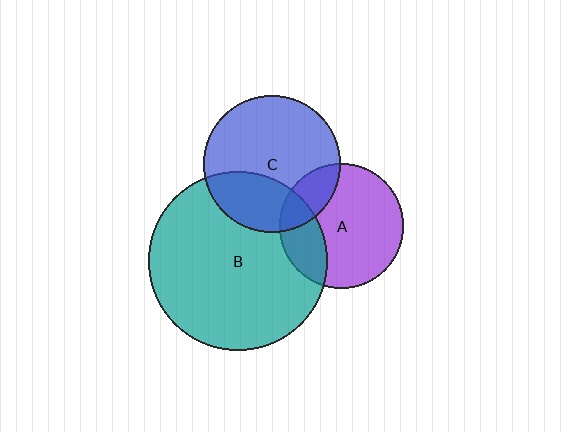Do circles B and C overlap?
Yes.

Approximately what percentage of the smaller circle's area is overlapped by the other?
Approximately 30%.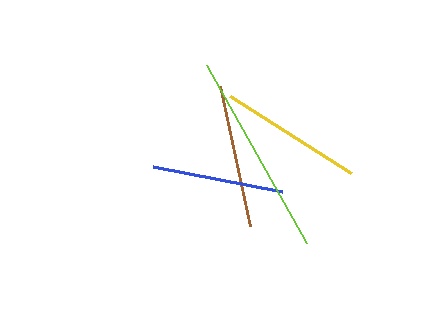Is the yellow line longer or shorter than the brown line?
The yellow line is longer than the brown line.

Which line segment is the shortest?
The blue line is the shortest at approximately 131 pixels.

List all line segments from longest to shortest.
From longest to shortest: lime, yellow, brown, blue.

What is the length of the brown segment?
The brown segment is approximately 143 pixels long.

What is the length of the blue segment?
The blue segment is approximately 131 pixels long.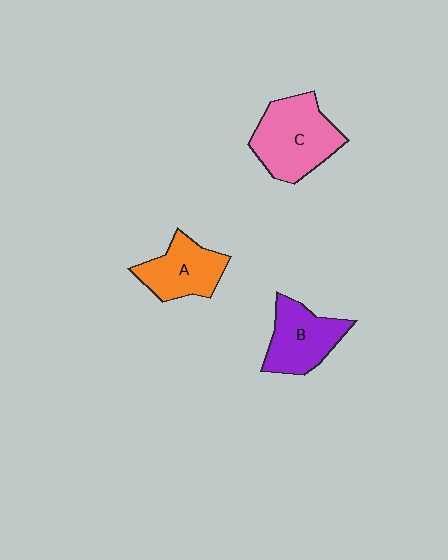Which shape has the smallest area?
Shape A (orange).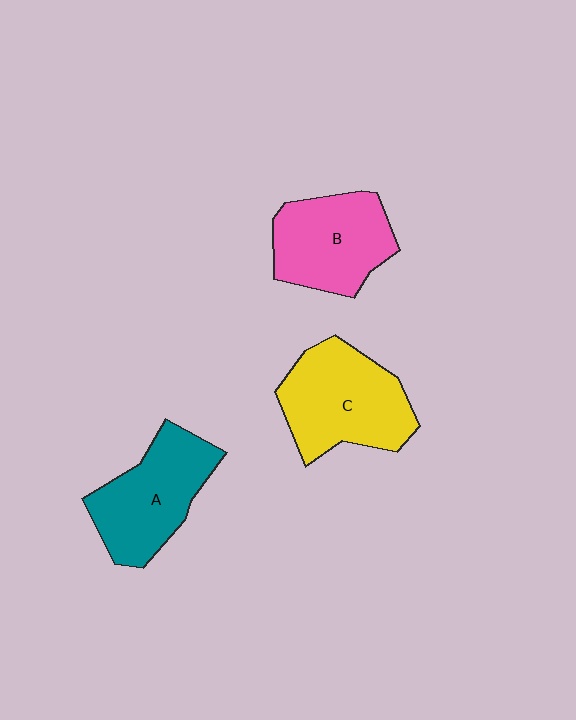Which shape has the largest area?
Shape C (yellow).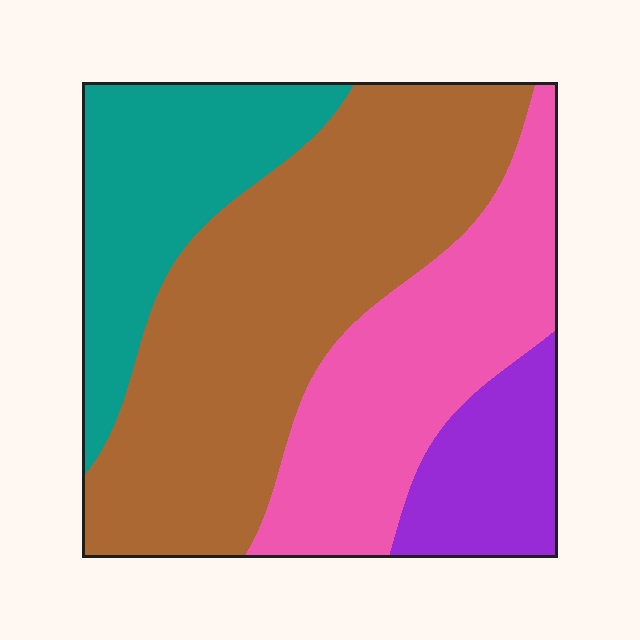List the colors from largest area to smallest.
From largest to smallest: brown, pink, teal, purple.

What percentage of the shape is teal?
Teal covers around 20% of the shape.